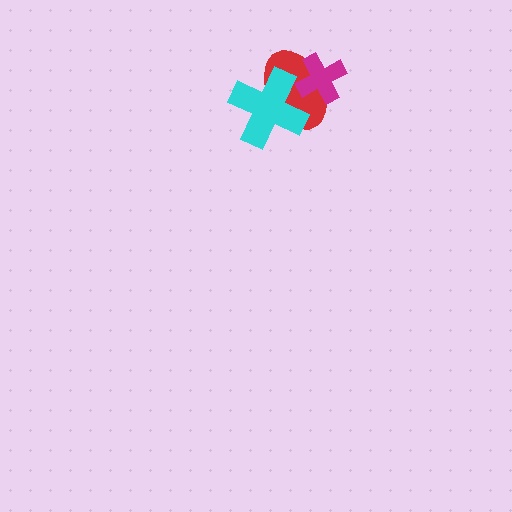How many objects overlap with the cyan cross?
1 object overlaps with the cyan cross.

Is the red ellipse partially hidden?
Yes, it is partially covered by another shape.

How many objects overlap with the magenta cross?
1 object overlaps with the magenta cross.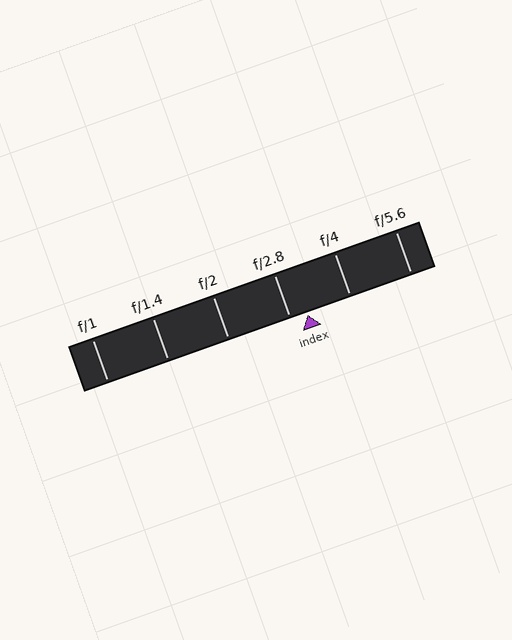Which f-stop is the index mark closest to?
The index mark is closest to f/2.8.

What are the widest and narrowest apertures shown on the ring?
The widest aperture shown is f/1 and the narrowest is f/5.6.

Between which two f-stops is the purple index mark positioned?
The index mark is between f/2.8 and f/4.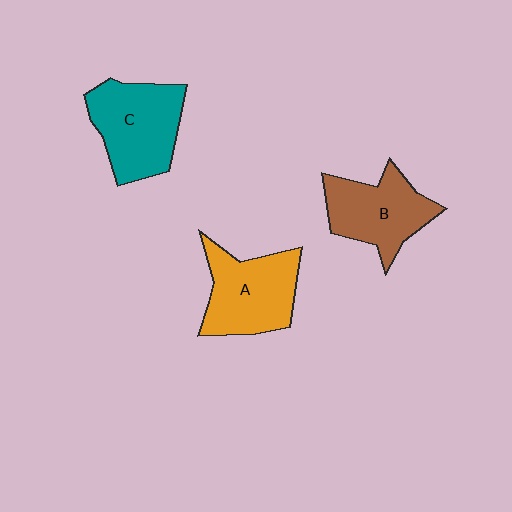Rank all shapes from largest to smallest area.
From largest to smallest: C (teal), A (orange), B (brown).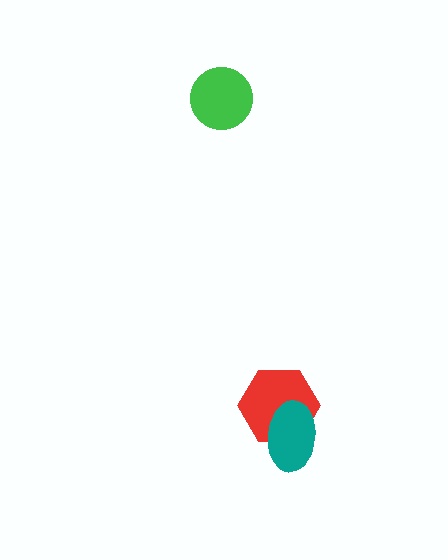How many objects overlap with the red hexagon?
1 object overlaps with the red hexagon.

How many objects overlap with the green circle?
0 objects overlap with the green circle.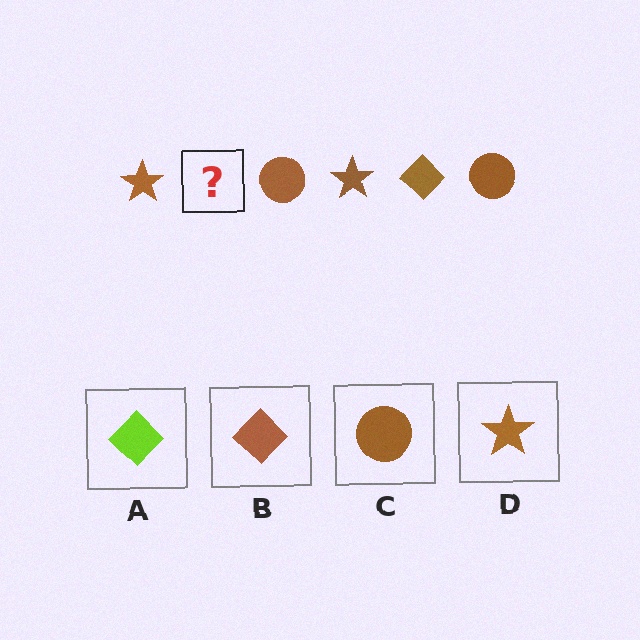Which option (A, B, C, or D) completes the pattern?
B.